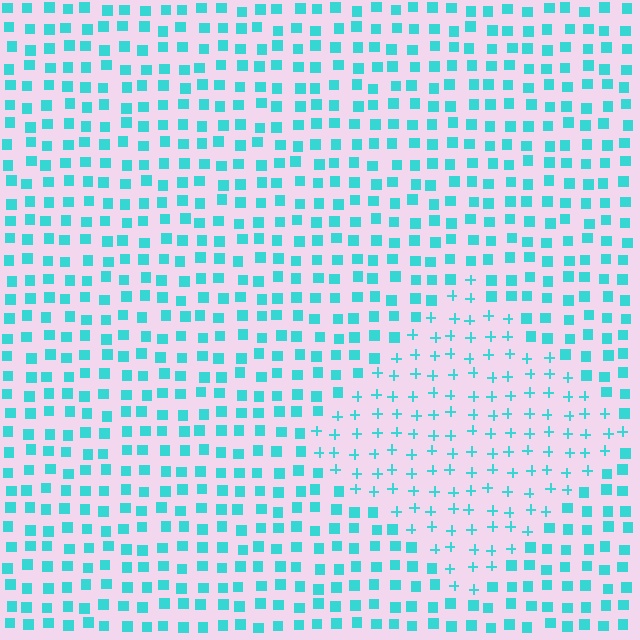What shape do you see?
I see a diamond.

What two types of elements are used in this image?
The image uses plus signs inside the diamond region and squares outside it.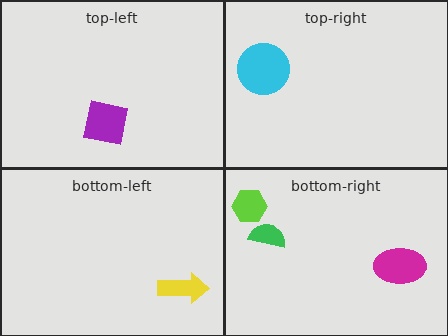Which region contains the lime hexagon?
The bottom-right region.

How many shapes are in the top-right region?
1.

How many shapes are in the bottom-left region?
1.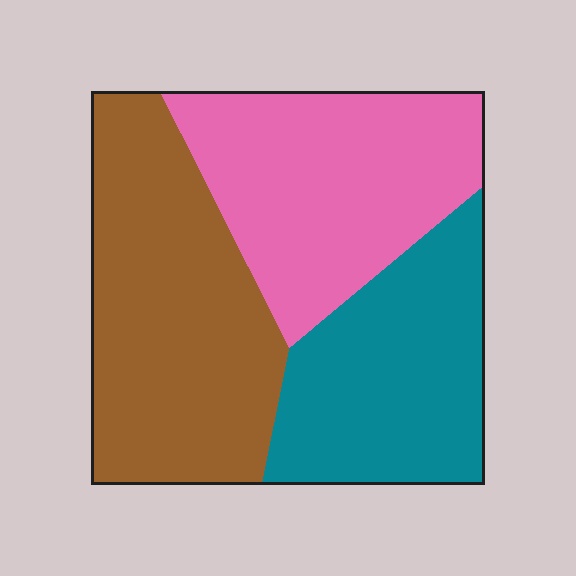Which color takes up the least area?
Teal, at roughly 30%.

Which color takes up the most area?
Brown, at roughly 40%.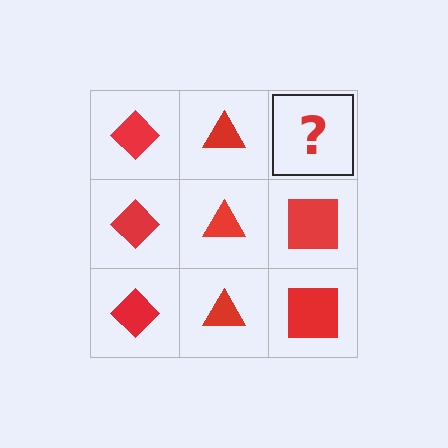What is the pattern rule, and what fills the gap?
The rule is that each column has a consistent shape. The gap should be filled with a red square.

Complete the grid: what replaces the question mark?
The question mark should be replaced with a red square.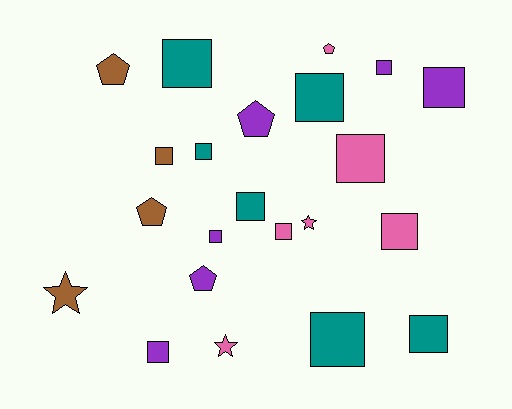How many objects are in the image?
There are 22 objects.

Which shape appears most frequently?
Square, with 14 objects.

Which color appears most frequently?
Purple, with 6 objects.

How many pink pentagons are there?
There is 1 pink pentagon.